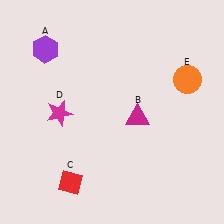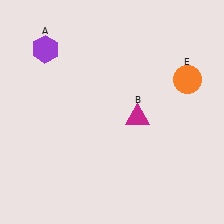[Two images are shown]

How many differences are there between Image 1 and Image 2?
There are 2 differences between the two images.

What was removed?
The red diamond (C), the magenta star (D) were removed in Image 2.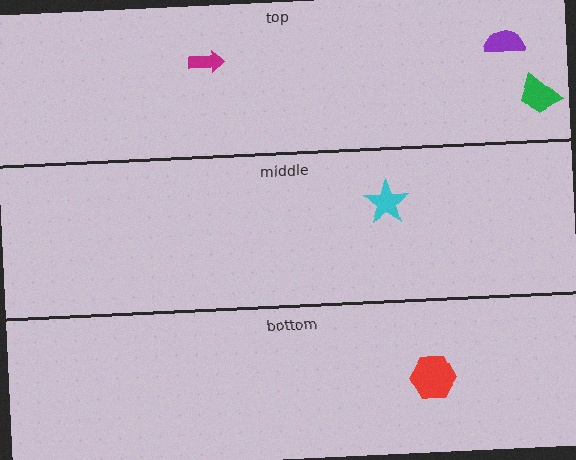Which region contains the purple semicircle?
The top region.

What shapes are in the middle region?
The cyan star.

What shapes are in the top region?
The green trapezoid, the purple semicircle, the magenta arrow.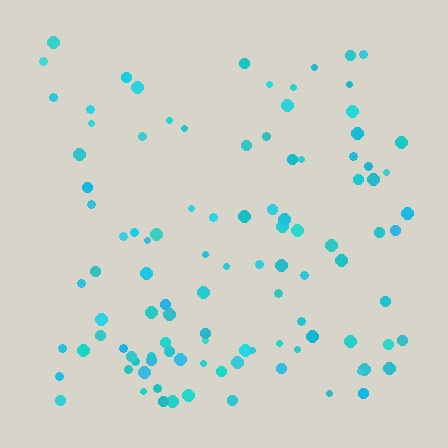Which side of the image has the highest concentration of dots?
The bottom.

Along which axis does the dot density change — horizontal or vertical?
Vertical.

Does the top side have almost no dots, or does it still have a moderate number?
Still a moderate number, just noticeably fewer than the bottom.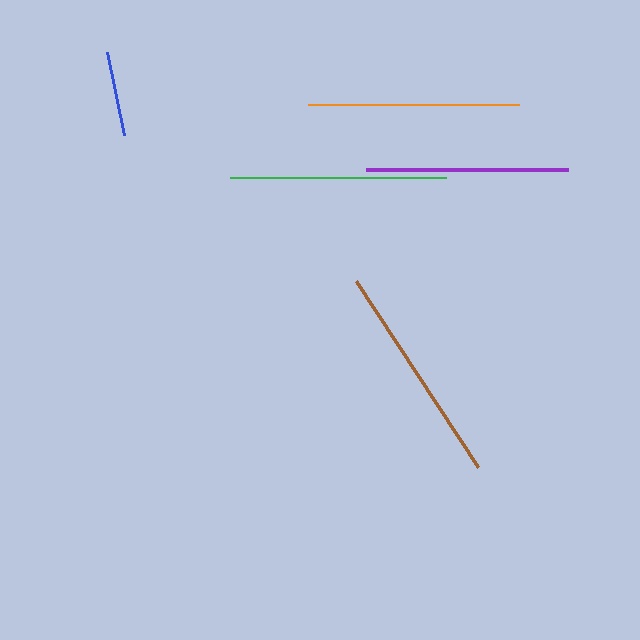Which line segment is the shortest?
The blue line is the shortest at approximately 85 pixels.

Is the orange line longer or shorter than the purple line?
The orange line is longer than the purple line.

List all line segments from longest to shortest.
From longest to shortest: brown, green, orange, purple, blue.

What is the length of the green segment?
The green segment is approximately 216 pixels long.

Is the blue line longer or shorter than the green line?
The green line is longer than the blue line.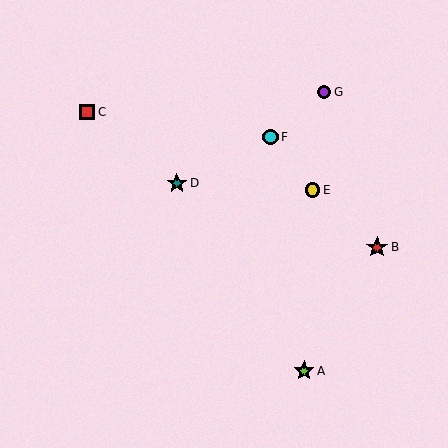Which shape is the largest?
The red star (labeled B) is the largest.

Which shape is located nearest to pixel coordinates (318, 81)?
The purple circle (labeled G) at (324, 92) is nearest to that location.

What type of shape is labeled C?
Shape C is a red square.